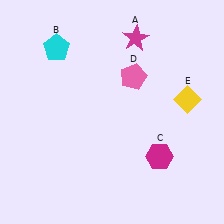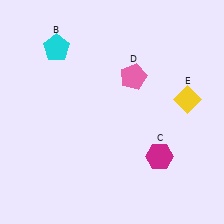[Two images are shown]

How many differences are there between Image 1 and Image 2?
There is 1 difference between the two images.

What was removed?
The magenta star (A) was removed in Image 2.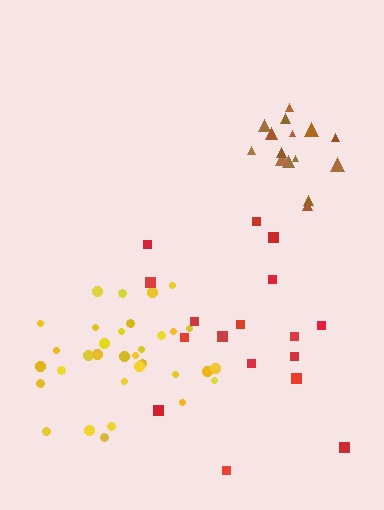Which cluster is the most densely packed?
Brown.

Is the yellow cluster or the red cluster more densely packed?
Yellow.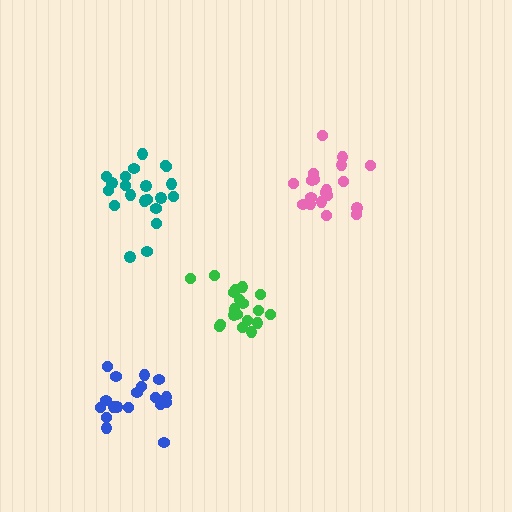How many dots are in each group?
Group 1: 21 dots, Group 2: 19 dots, Group 3: 18 dots, Group 4: 19 dots (77 total).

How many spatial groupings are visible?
There are 4 spatial groupings.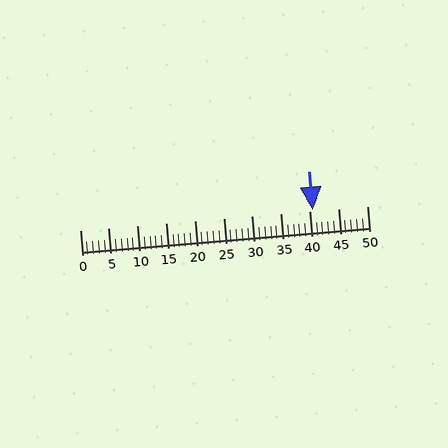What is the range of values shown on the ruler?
The ruler shows values from 0 to 50.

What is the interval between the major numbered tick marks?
The major tick marks are spaced 5 units apart.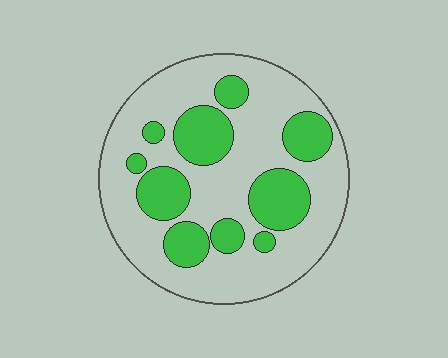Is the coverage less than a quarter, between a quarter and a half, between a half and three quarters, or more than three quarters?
Between a quarter and a half.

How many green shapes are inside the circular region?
10.